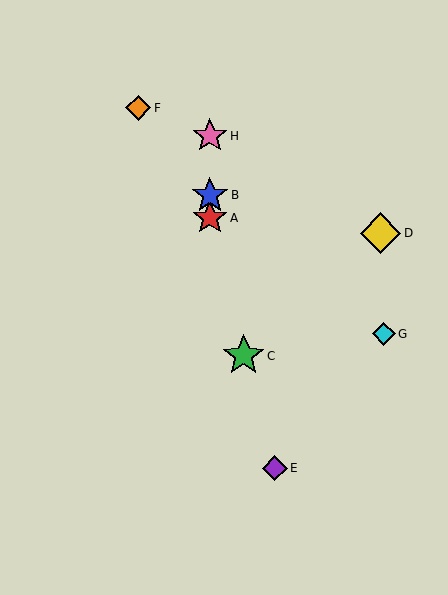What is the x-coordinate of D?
Object D is at x≈380.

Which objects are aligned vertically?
Objects A, B, H are aligned vertically.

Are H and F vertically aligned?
No, H is at x≈210 and F is at x≈138.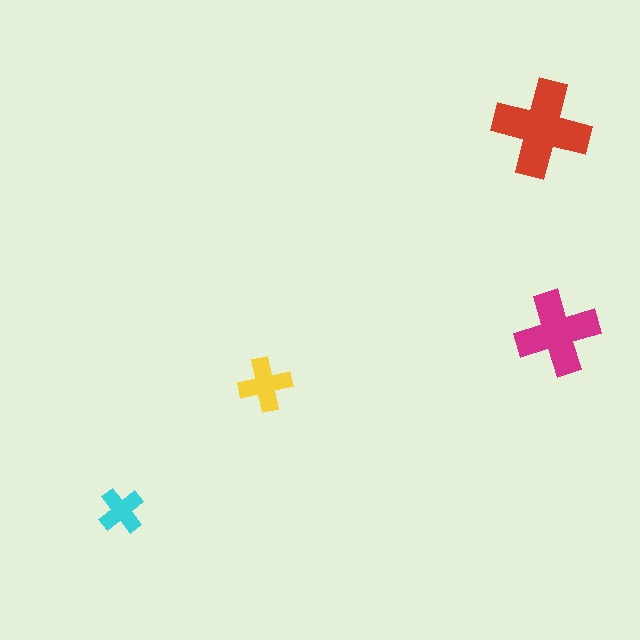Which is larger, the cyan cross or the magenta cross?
The magenta one.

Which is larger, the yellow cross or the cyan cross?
The yellow one.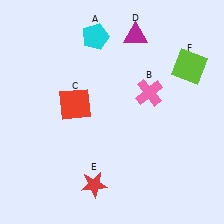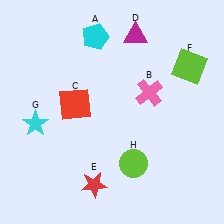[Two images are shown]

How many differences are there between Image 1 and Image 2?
There are 2 differences between the two images.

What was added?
A cyan star (G), a lime circle (H) were added in Image 2.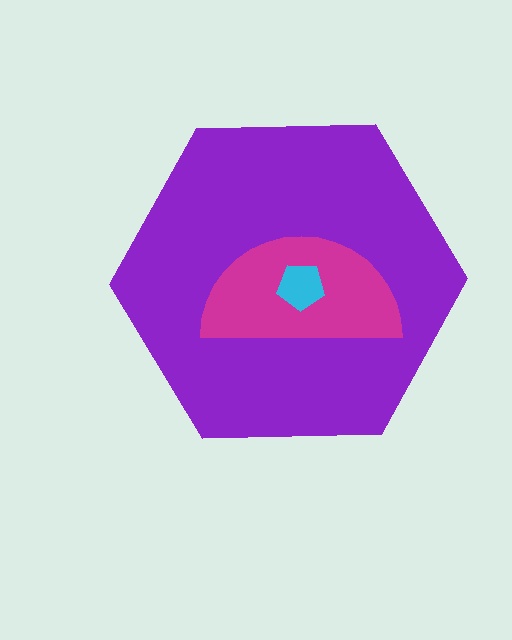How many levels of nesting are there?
3.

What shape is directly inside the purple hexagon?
The magenta semicircle.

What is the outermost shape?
The purple hexagon.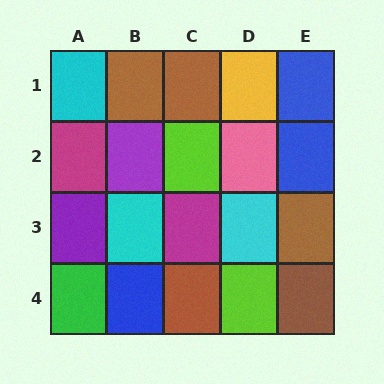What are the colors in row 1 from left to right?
Cyan, brown, brown, yellow, blue.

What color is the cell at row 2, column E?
Blue.